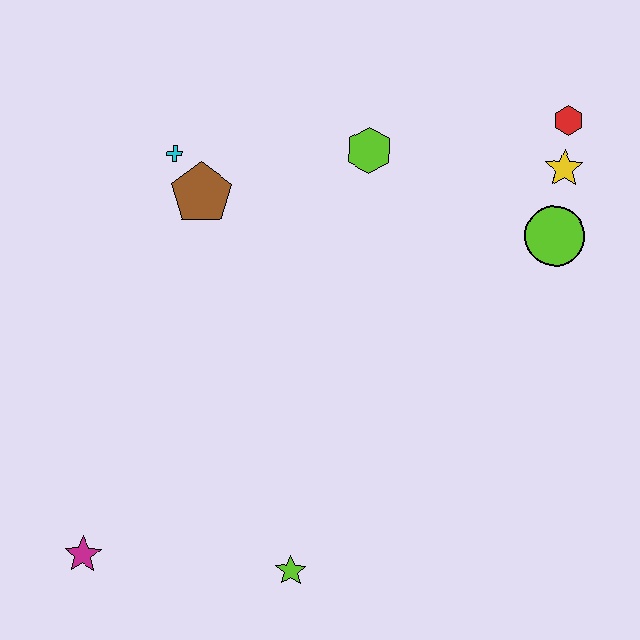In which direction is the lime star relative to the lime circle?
The lime star is below the lime circle.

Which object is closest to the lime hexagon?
The brown pentagon is closest to the lime hexagon.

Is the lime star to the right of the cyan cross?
Yes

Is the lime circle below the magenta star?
No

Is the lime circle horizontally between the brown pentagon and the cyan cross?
No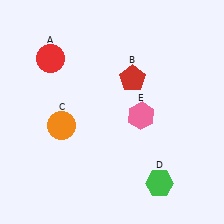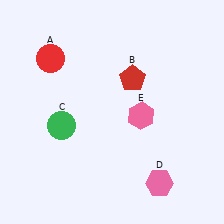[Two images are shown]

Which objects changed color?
C changed from orange to green. D changed from green to pink.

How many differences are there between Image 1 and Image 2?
There are 2 differences between the two images.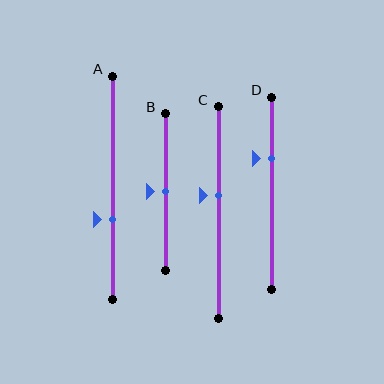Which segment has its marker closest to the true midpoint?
Segment B has its marker closest to the true midpoint.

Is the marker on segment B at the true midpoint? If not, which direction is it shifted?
Yes, the marker on segment B is at the true midpoint.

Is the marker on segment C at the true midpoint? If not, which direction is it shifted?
No, the marker on segment C is shifted upward by about 8% of the segment length.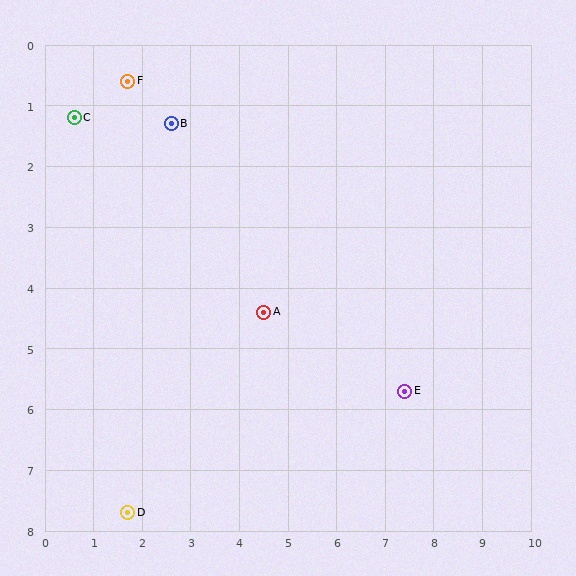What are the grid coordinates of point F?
Point F is at approximately (1.7, 0.6).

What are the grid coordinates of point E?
Point E is at approximately (7.4, 5.7).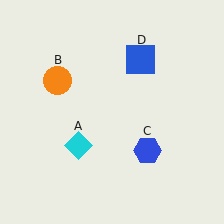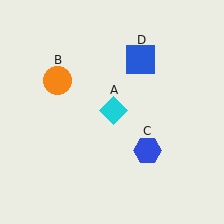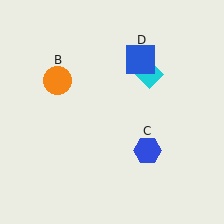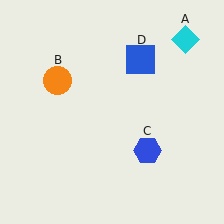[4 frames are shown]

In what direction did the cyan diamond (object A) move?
The cyan diamond (object A) moved up and to the right.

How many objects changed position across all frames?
1 object changed position: cyan diamond (object A).